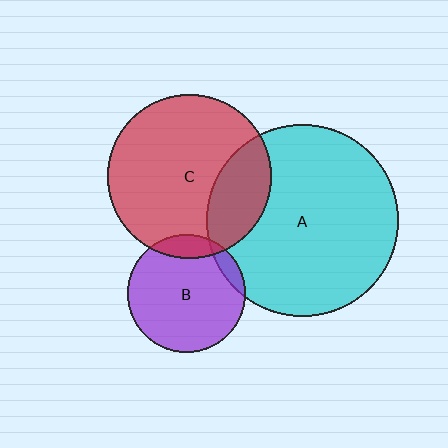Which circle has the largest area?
Circle A (cyan).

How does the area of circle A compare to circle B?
Approximately 2.6 times.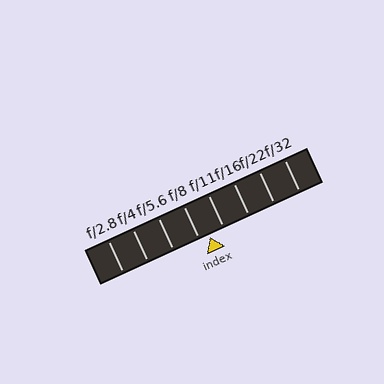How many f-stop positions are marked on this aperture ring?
There are 8 f-stop positions marked.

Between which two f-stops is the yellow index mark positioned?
The index mark is between f/8 and f/11.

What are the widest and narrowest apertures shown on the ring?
The widest aperture shown is f/2.8 and the narrowest is f/32.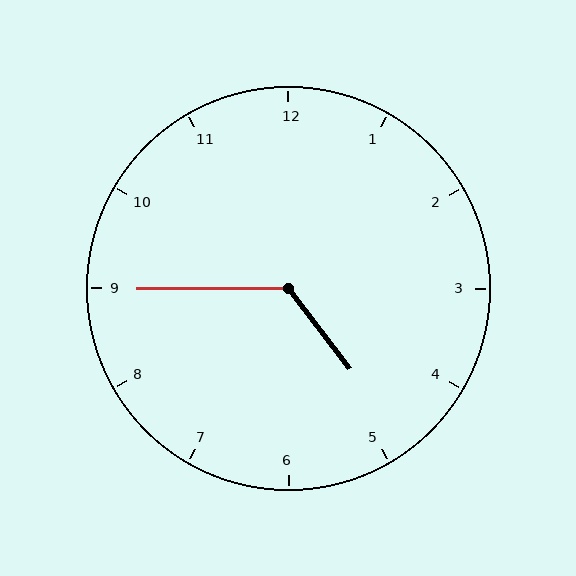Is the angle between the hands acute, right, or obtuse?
It is obtuse.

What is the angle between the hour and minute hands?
Approximately 128 degrees.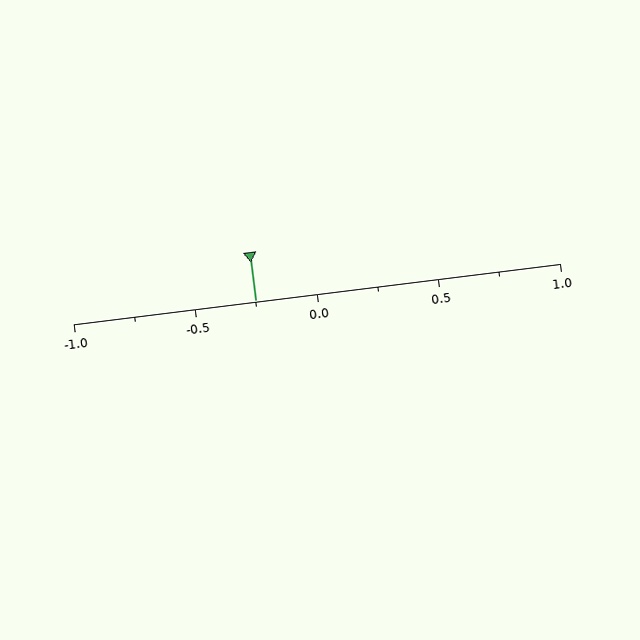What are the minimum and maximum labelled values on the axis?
The axis runs from -1.0 to 1.0.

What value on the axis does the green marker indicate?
The marker indicates approximately -0.25.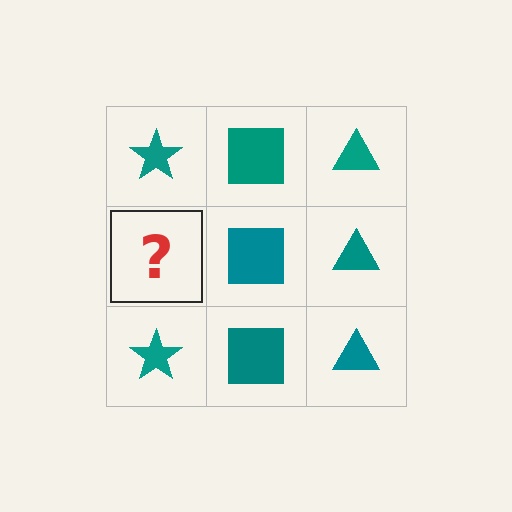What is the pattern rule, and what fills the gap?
The rule is that each column has a consistent shape. The gap should be filled with a teal star.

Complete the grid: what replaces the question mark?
The question mark should be replaced with a teal star.